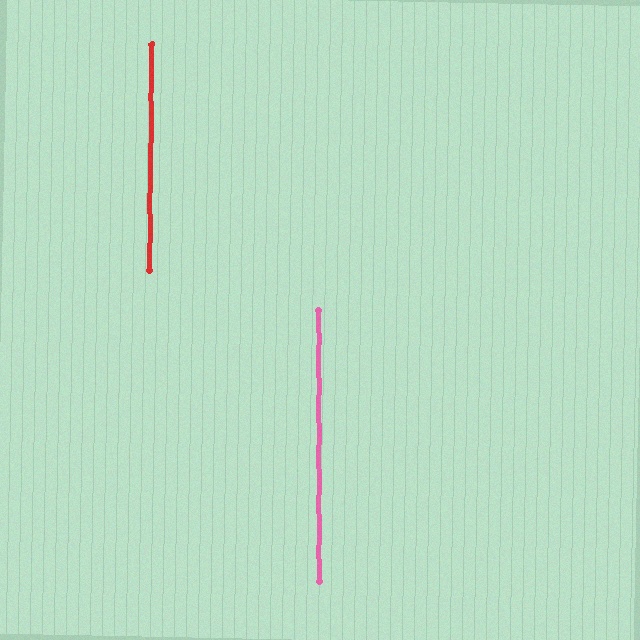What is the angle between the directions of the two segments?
Approximately 1 degree.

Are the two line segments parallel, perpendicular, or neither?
Parallel — their directions differ by only 0.8°.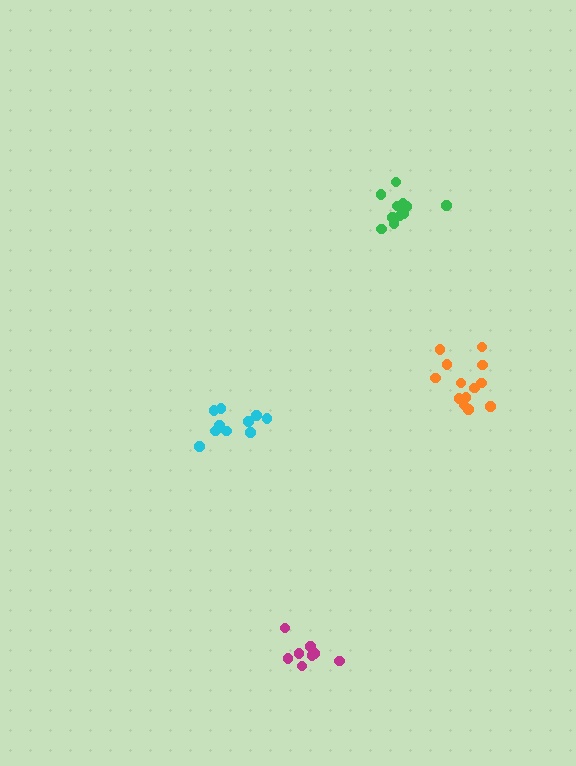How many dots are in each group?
Group 1: 10 dots, Group 2: 8 dots, Group 3: 13 dots, Group 4: 12 dots (43 total).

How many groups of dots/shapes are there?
There are 4 groups.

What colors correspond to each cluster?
The clusters are colored: cyan, magenta, orange, green.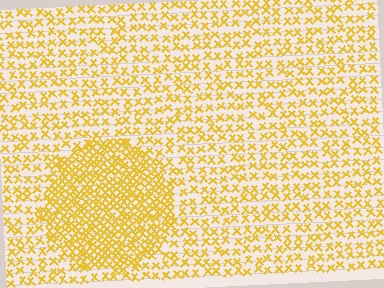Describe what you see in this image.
The image contains small yellow elements arranged at two different densities. A circle-shaped region is visible where the elements are more densely packed than the surrounding area.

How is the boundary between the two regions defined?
The boundary is defined by a change in element density (approximately 2.1x ratio). All elements are the same color, size, and shape.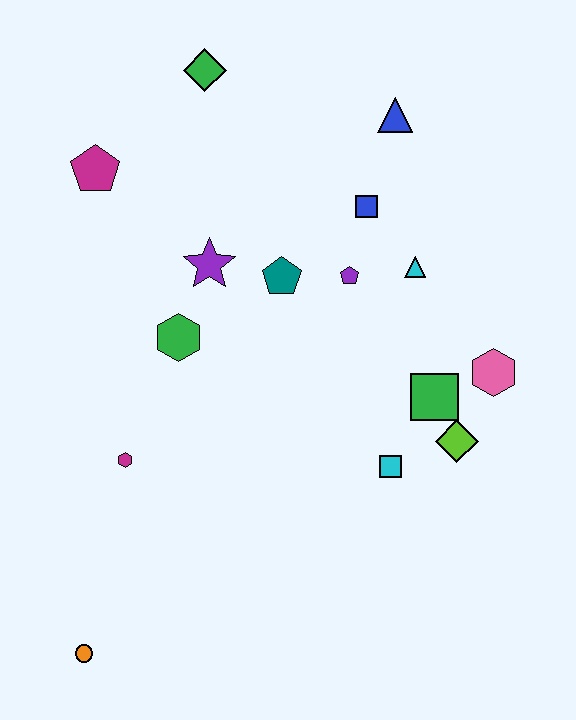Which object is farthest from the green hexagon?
The orange circle is farthest from the green hexagon.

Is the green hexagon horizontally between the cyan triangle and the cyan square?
No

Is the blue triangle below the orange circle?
No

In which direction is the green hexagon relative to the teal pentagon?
The green hexagon is to the left of the teal pentagon.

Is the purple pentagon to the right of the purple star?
Yes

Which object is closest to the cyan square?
The lime diamond is closest to the cyan square.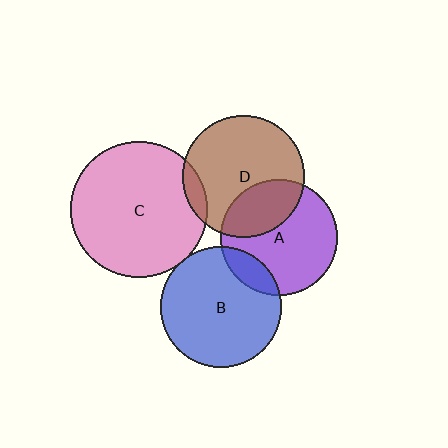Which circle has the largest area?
Circle C (pink).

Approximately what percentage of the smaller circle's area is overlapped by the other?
Approximately 10%.